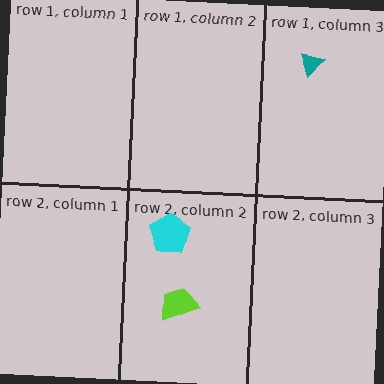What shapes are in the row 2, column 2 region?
The lime trapezoid, the cyan pentagon.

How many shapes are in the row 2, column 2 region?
2.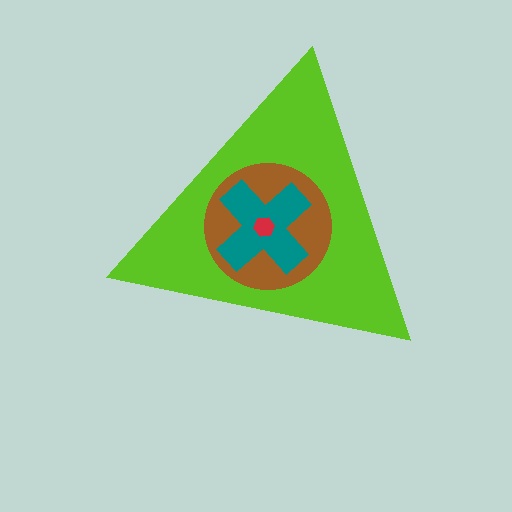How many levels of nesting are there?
4.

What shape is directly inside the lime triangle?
The brown circle.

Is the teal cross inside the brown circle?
Yes.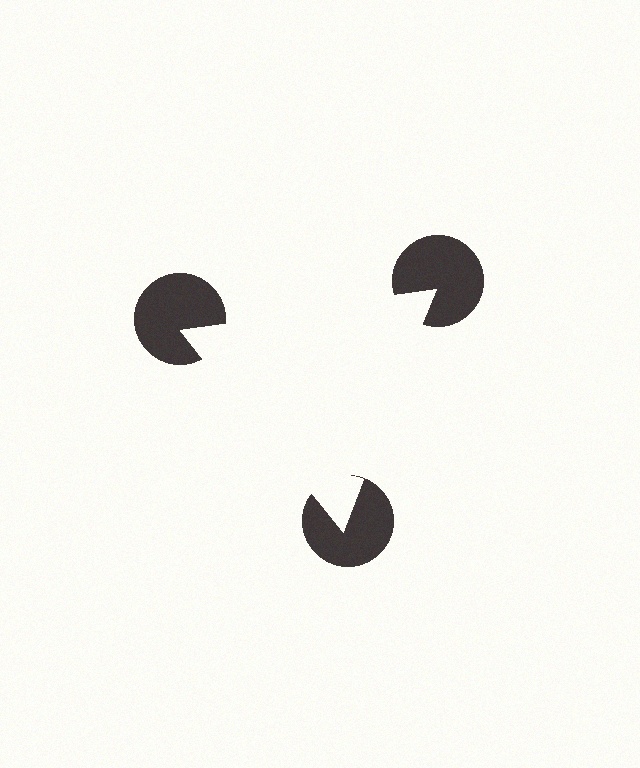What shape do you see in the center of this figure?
An illusory triangle — its edges are inferred from the aligned wedge cuts in the pac-man discs, not physically drawn.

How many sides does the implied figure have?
3 sides.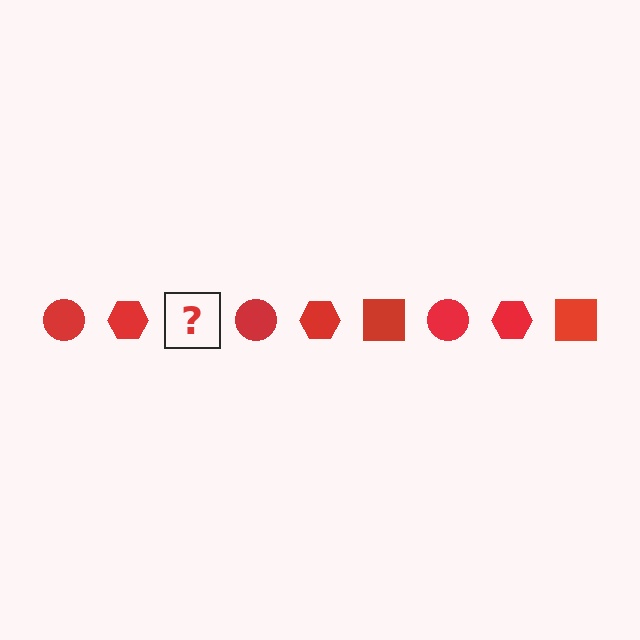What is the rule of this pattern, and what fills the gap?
The rule is that the pattern cycles through circle, hexagon, square shapes in red. The gap should be filled with a red square.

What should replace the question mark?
The question mark should be replaced with a red square.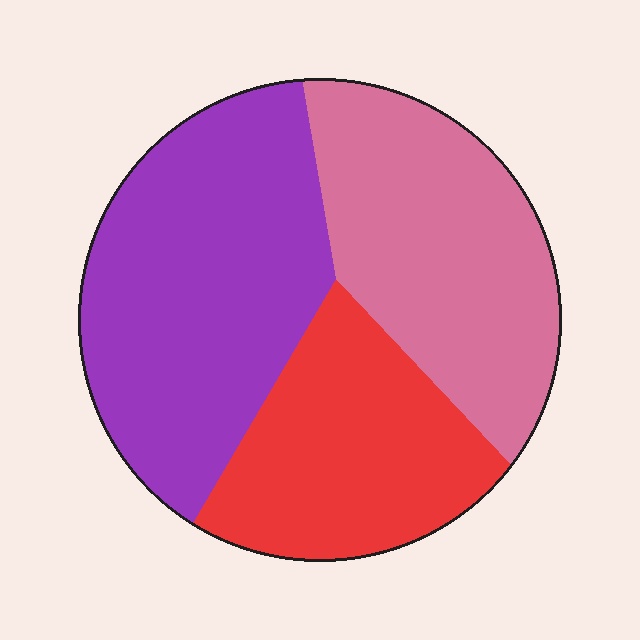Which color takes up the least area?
Red, at roughly 25%.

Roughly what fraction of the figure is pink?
Pink takes up between a quarter and a half of the figure.